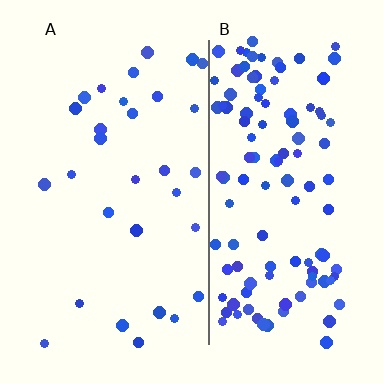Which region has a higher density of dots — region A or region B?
B (the right).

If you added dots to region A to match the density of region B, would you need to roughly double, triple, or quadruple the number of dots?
Approximately quadruple.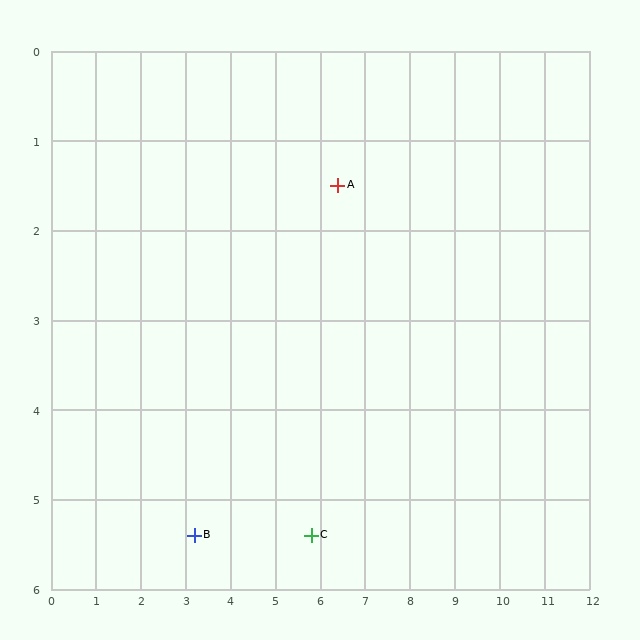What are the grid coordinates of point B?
Point B is at approximately (3.2, 5.4).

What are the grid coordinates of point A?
Point A is at approximately (6.4, 1.5).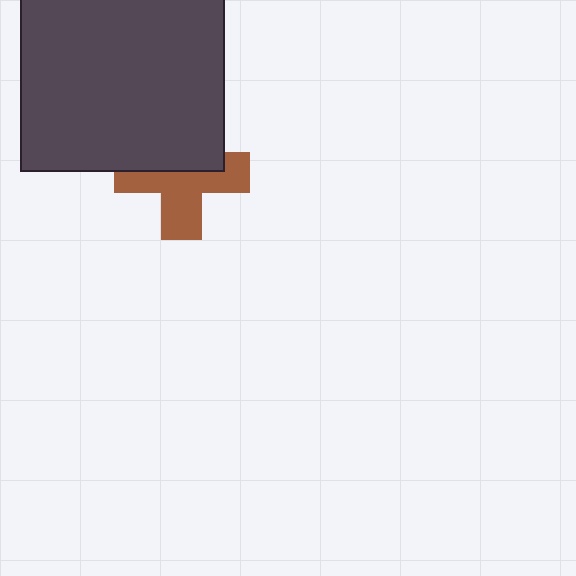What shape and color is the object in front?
The object in front is a dark gray square.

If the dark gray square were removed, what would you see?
You would see the complete brown cross.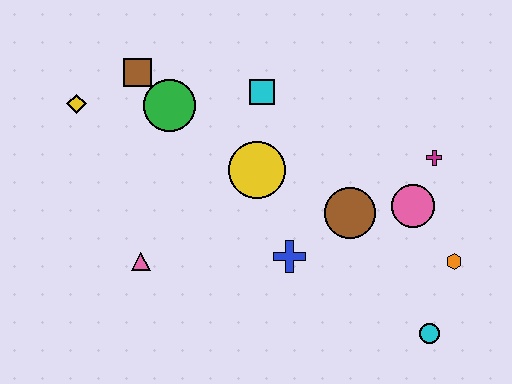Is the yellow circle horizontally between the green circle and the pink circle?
Yes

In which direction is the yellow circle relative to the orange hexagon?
The yellow circle is to the left of the orange hexagon.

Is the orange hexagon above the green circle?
No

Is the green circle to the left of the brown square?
No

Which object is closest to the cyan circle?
The orange hexagon is closest to the cyan circle.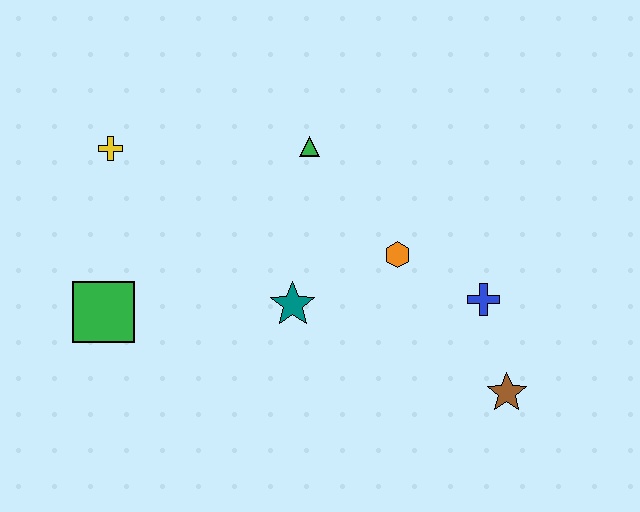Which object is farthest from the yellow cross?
The brown star is farthest from the yellow cross.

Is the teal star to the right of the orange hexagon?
No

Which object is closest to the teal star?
The orange hexagon is closest to the teal star.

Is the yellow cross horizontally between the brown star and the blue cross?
No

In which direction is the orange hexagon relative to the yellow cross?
The orange hexagon is to the right of the yellow cross.